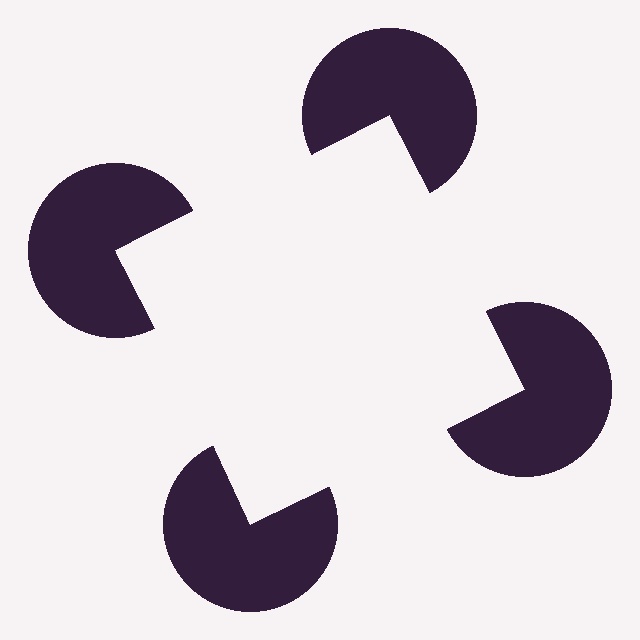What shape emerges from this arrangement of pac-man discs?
An illusory square — its edges are inferred from the aligned wedge cuts in the pac-man discs, not physically drawn.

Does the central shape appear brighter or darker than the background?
It typically appears slightly brighter than the background, even though no actual brightness change is drawn.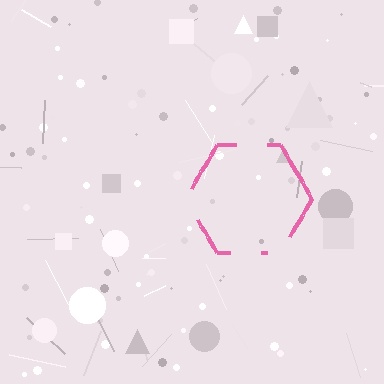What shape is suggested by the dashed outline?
The dashed outline suggests a hexagon.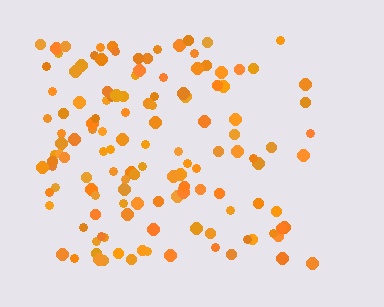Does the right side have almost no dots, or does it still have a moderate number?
Still a moderate number, just noticeably fewer than the left.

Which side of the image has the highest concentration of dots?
The left.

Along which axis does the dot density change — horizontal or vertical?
Horizontal.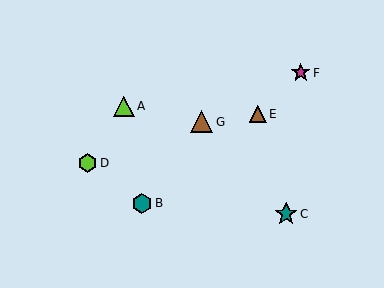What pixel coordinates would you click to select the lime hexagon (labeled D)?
Click at (87, 163) to select the lime hexagon D.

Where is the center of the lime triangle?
The center of the lime triangle is at (124, 107).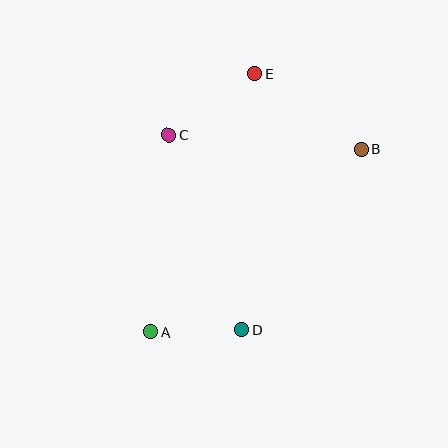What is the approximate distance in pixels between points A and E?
The distance between A and E is approximately 278 pixels.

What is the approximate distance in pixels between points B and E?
The distance between B and E is approximately 130 pixels.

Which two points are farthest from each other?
Points A and B are farthest from each other.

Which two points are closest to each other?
Points A and D are closest to each other.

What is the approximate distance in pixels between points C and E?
The distance between C and E is approximately 106 pixels.